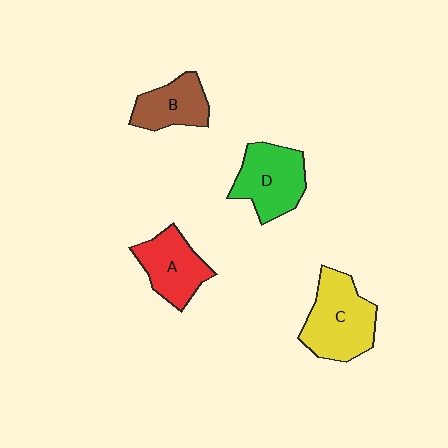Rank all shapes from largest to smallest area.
From largest to smallest: C (yellow), D (green), A (red), B (brown).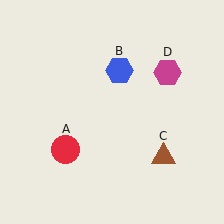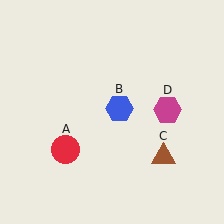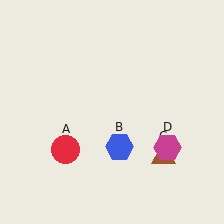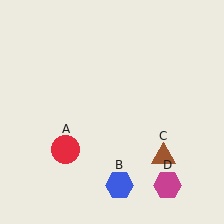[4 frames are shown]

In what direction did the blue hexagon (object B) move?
The blue hexagon (object B) moved down.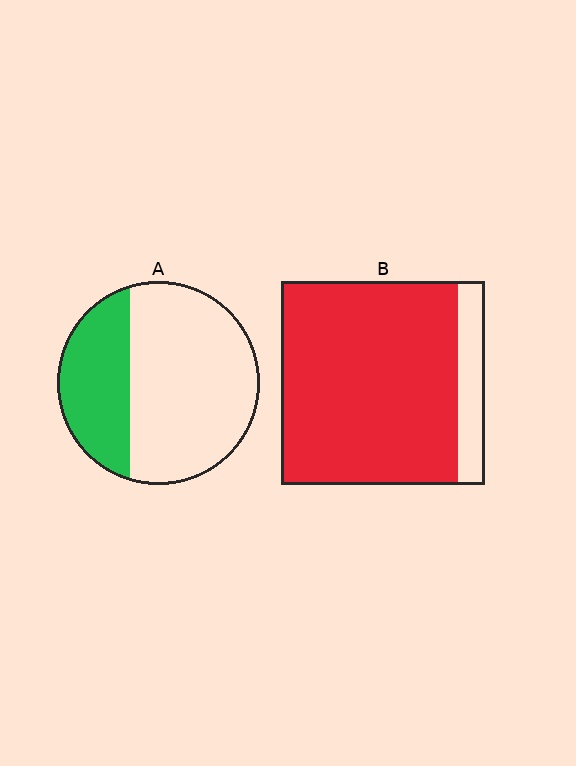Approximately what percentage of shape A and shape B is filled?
A is approximately 30% and B is approximately 85%.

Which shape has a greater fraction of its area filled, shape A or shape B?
Shape B.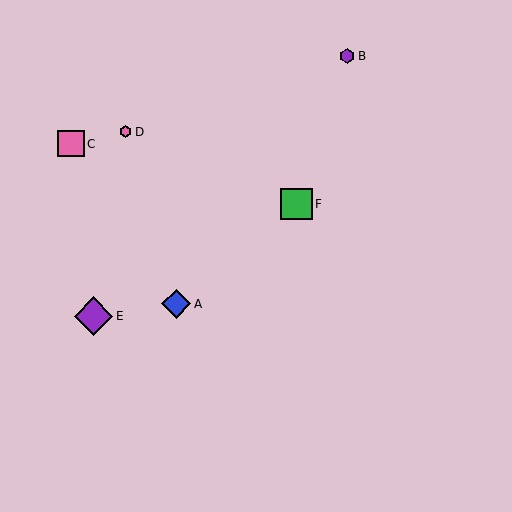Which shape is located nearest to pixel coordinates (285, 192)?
The green square (labeled F) at (297, 204) is nearest to that location.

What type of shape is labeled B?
Shape B is a purple hexagon.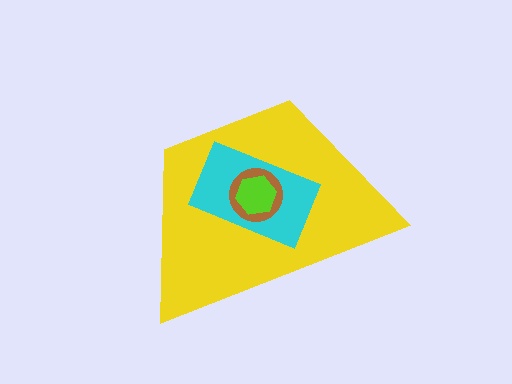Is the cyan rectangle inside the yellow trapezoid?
Yes.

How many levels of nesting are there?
4.